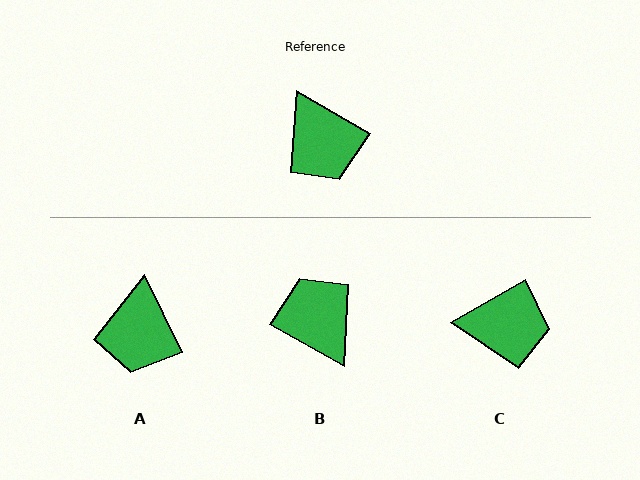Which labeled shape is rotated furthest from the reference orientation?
B, about 179 degrees away.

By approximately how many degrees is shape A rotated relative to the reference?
Approximately 34 degrees clockwise.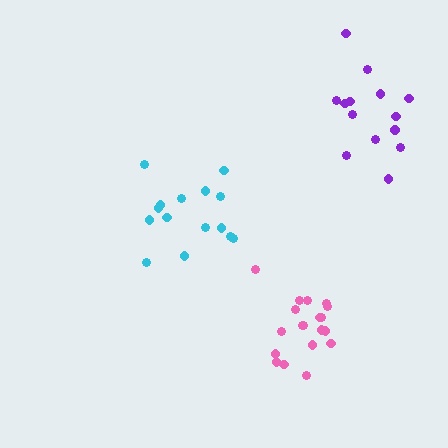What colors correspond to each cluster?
The clusters are colored: cyan, purple, pink.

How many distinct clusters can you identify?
There are 3 distinct clusters.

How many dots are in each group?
Group 1: 15 dots, Group 2: 14 dots, Group 3: 19 dots (48 total).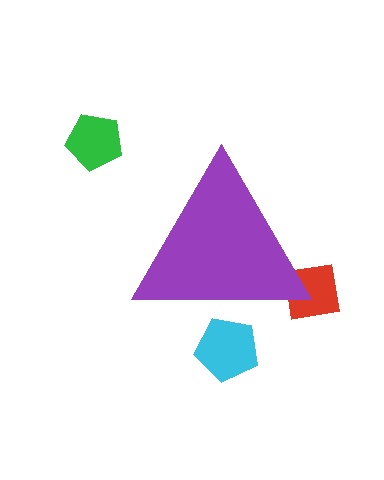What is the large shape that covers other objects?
A purple triangle.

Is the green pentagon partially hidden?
No, the green pentagon is fully visible.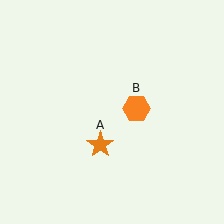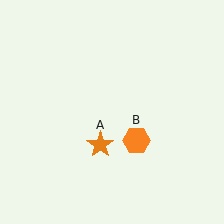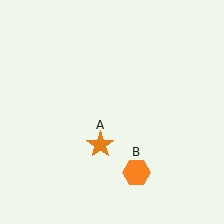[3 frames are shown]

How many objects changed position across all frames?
1 object changed position: orange hexagon (object B).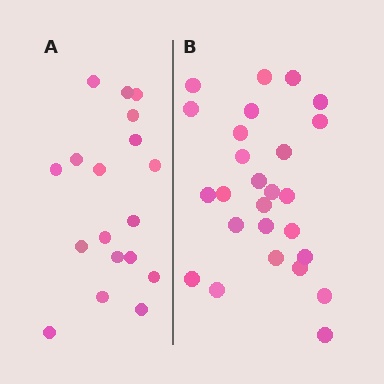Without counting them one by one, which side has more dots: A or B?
Region B (the right region) has more dots.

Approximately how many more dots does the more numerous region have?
Region B has roughly 8 or so more dots than region A.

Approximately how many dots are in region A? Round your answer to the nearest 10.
About 20 dots. (The exact count is 18, which rounds to 20.)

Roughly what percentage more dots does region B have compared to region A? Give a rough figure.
About 45% more.